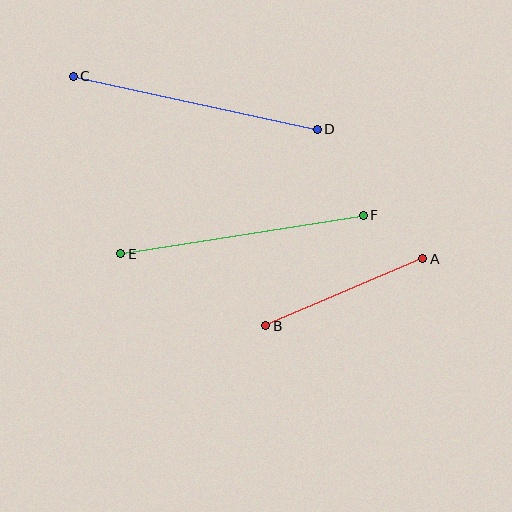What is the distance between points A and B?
The distance is approximately 170 pixels.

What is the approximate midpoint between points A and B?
The midpoint is at approximately (344, 292) pixels.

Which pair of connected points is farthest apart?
Points C and D are farthest apart.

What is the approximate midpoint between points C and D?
The midpoint is at approximately (195, 103) pixels.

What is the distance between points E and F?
The distance is approximately 246 pixels.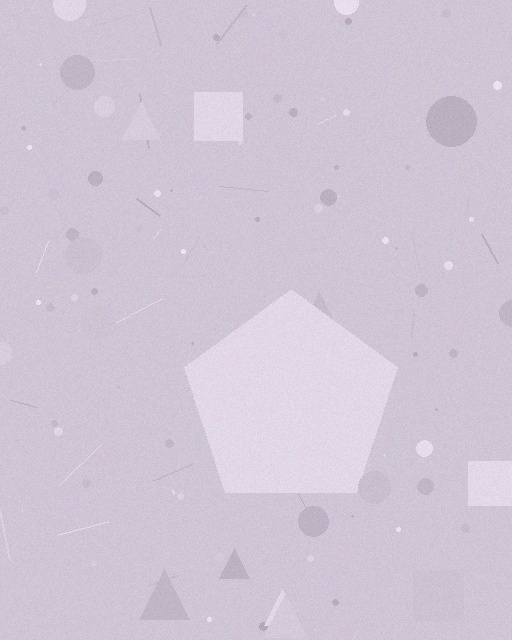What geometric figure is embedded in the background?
A pentagon is embedded in the background.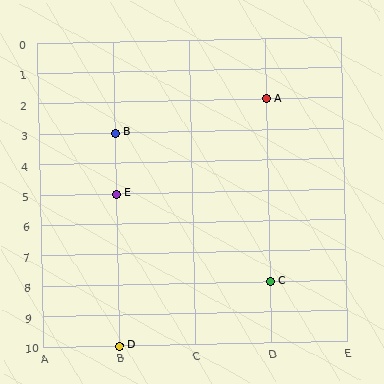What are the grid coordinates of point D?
Point D is at grid coordinates (B, 10).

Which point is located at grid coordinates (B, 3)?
Point B is at (B, 3).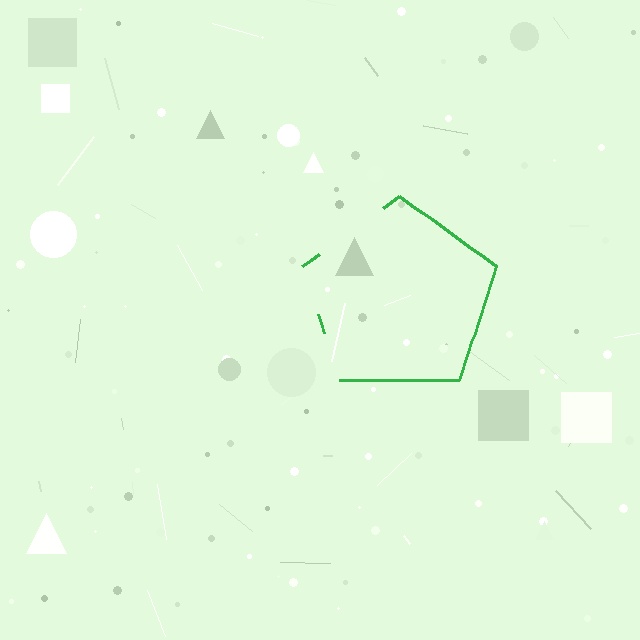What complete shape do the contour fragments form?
The contour fragments form a pentagon.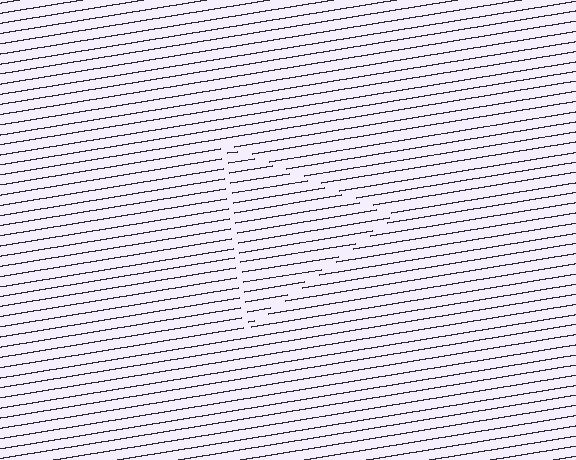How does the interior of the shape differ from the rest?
The interior of the shape contains the same grating, shifted by half a period — the contour is defined by the phase discontinuity where line-ends from the inner and outer gratings abut.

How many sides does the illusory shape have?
3 sides — the line-ends trace a triangle.